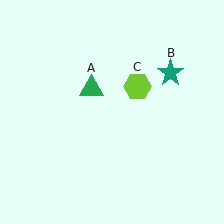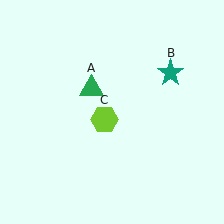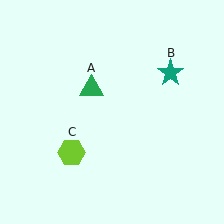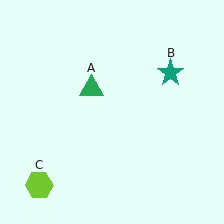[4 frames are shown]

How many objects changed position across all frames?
1 object changed position: lime hexagon (object C).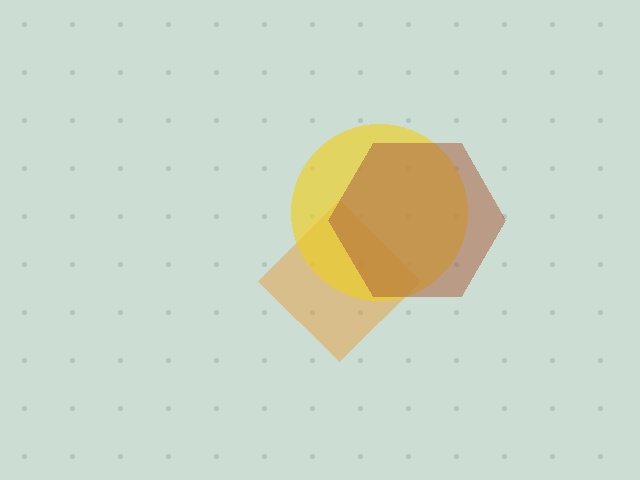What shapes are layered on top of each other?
The layered shapes are: an orange diamond, a yellow circle, a brown hexagon.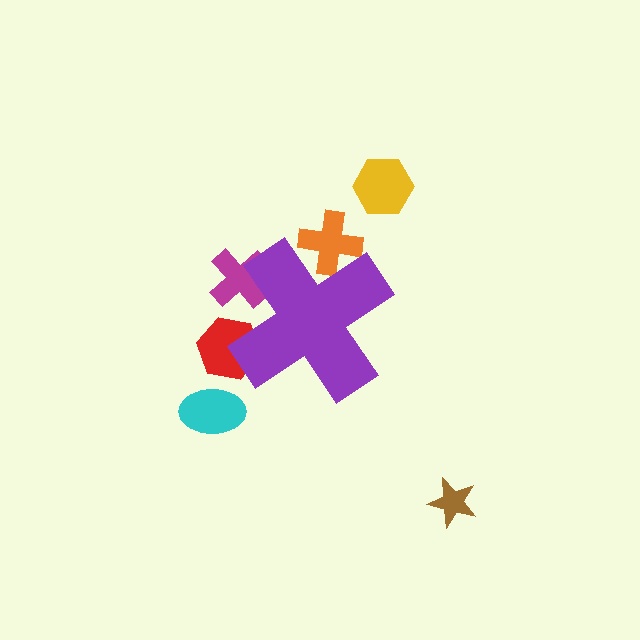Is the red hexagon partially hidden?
Yes, the red hexagon is partially hidden behind the purple cross.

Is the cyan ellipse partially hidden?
No, the cyan ellipse is fully visible.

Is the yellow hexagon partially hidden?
No, the yellow hexagon is fully visible.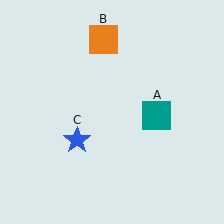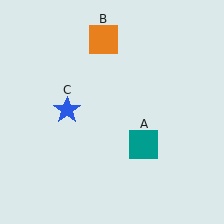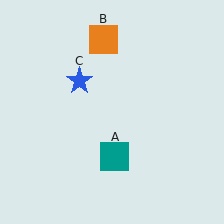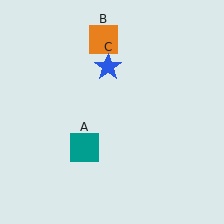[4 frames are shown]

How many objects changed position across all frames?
2 objects changed position: teal square (object A), blue star (object C).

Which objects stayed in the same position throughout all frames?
Orange square (object B) remained stationary.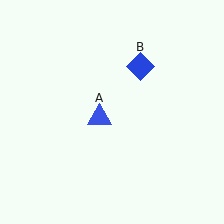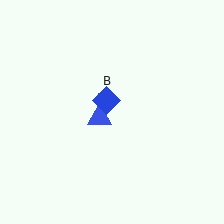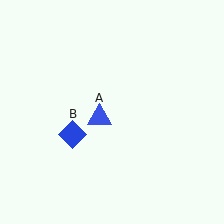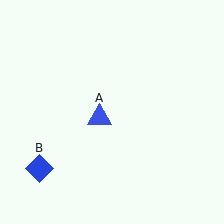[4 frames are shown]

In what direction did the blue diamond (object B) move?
The blue diamond (object B) moved down and to the left.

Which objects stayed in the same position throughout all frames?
Blue triangle (object A) remained stationary.